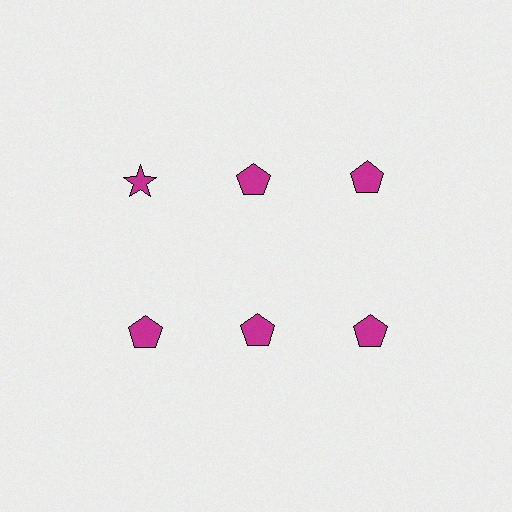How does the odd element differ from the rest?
It has a different shape: star instead of pentagon.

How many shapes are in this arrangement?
There are 6 shapes arranged in a grid pattern.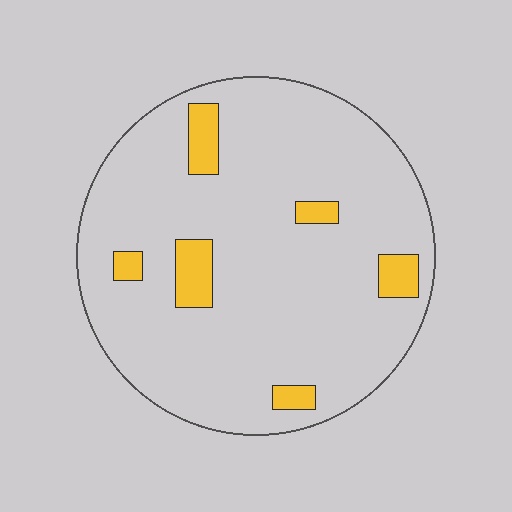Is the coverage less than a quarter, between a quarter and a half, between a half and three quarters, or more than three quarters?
Less than a quarter.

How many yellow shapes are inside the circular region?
6.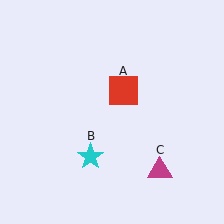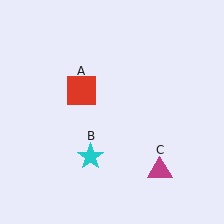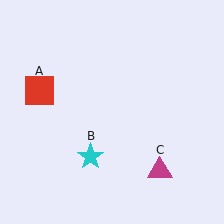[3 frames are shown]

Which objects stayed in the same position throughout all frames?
Cyan star (object B) and magenta triangle (object C) remained stationary.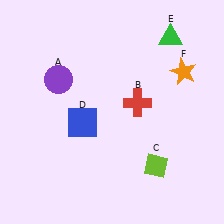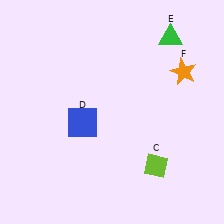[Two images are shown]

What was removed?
The purple circle (A), the red cross (B) were removed in Image 2.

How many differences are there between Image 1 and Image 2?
There are 2 differences between the two images.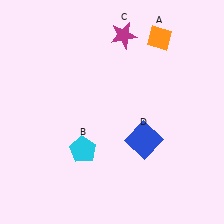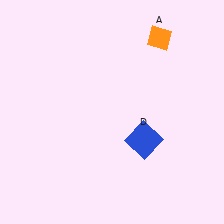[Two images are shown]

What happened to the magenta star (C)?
The magenta star (C) was removed in Image 2. It was in the top-right area of Image 1.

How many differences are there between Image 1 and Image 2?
There are 2 differences between the two images.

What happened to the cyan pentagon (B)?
The cyan pentagon (B) was removed in Image 2. It was in the bottom-left area of Image 1.